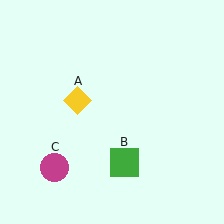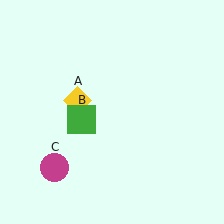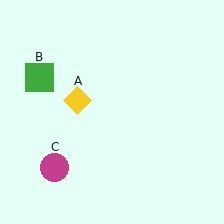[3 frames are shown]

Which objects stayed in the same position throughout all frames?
Yellow diamond (object A) and magenta circle (object C) remained stationary.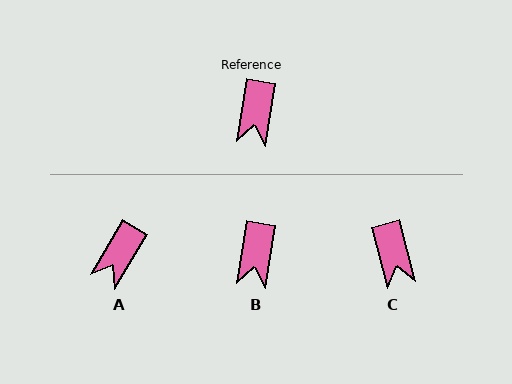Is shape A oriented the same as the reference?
No, it is off by about 21 degrees.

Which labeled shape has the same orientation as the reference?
B.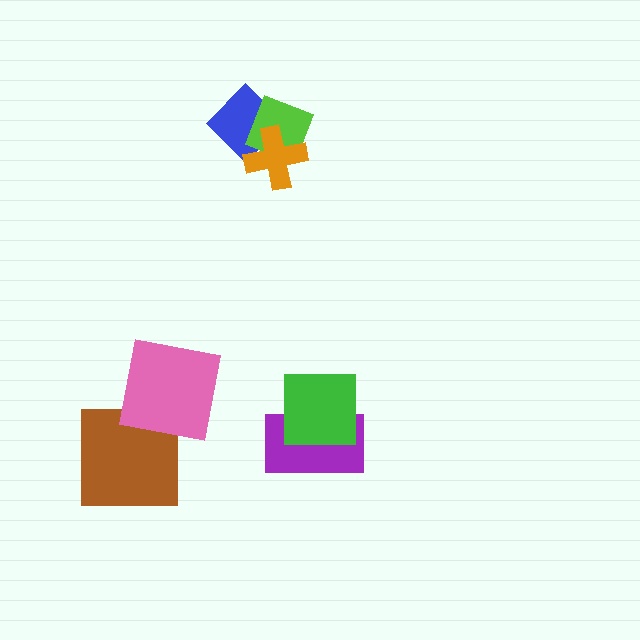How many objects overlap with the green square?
1 object overlaps with the green square.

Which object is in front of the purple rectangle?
The green square is in front of the purple rectangle.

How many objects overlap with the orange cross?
2 objects overlap with the orange cross.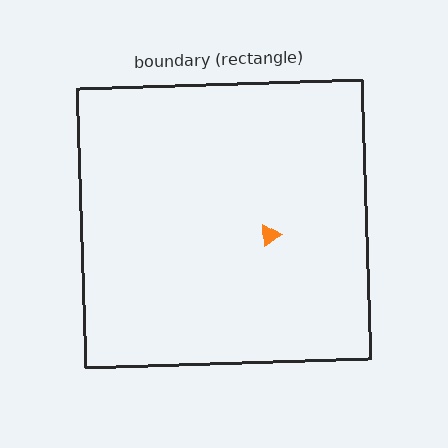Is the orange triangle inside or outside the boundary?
Inside.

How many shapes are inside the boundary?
1 inside, 0 outside.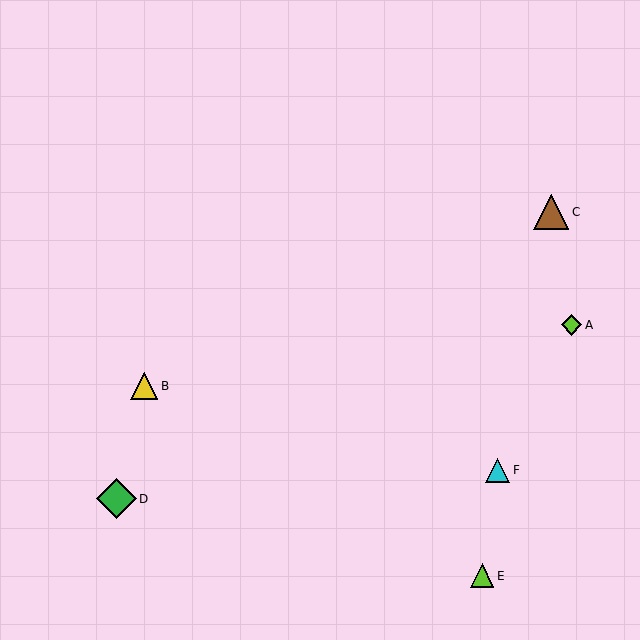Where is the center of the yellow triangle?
The center of the yellow triangle is at (144, 386).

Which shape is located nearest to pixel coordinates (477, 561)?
The lime triangle (labeled E) at (482, 576) is nearest to that location.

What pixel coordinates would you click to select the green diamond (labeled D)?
Click at (116, 499) to select the green diamond D.